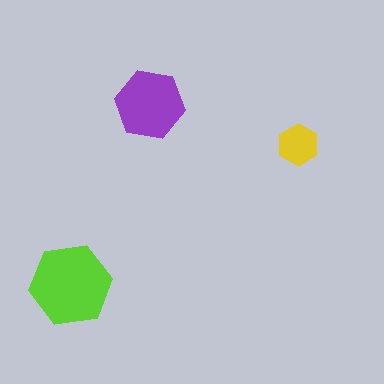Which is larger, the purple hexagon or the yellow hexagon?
The purple one.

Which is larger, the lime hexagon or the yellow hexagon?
The lime one.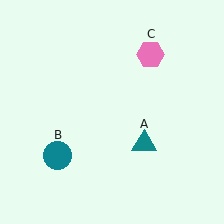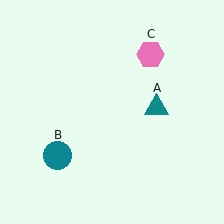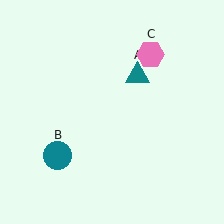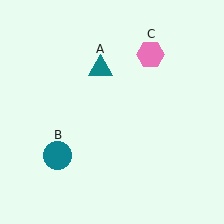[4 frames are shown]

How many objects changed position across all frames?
1 object changed position: teal triangle (object A).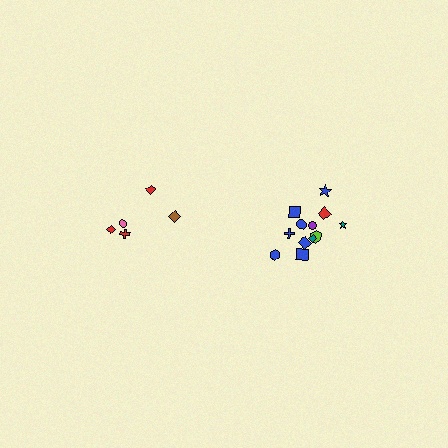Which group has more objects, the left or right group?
The right group.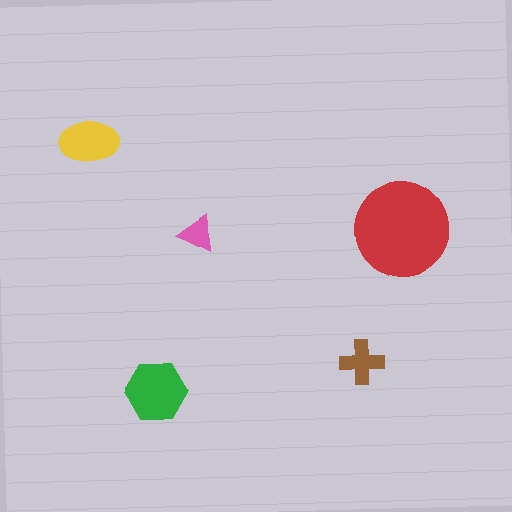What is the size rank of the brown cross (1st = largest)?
4th.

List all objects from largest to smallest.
The red circle, the green hexagon, the yellow ellipse, the brown cross, the pink triangle.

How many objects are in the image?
There are 5 objects in the image.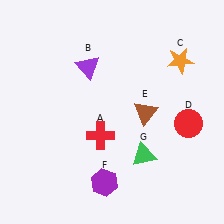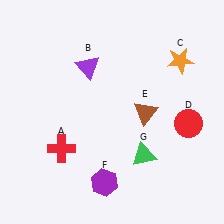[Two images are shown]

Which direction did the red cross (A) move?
The red cross (A) moved left.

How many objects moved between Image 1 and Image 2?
1 object moved between the two images.